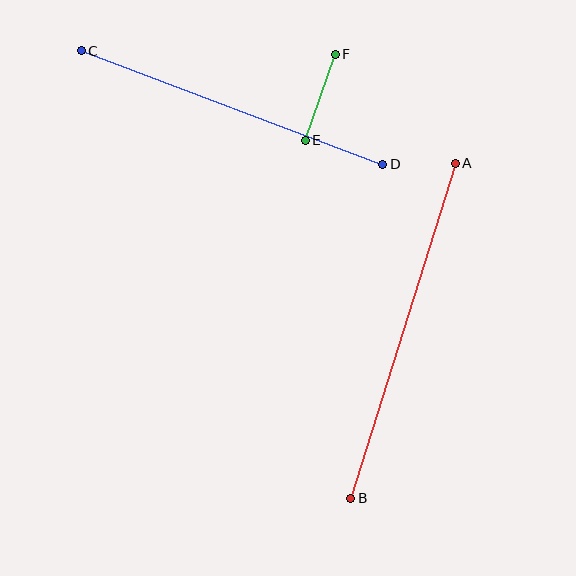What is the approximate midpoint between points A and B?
The midpoint is at approximately (403, 331) pixels.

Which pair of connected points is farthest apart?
Points A and B are farthest apart.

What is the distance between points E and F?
The distance is approximately 91 pixels.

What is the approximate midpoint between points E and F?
The midpoint is at approximately (320, 97) pixels.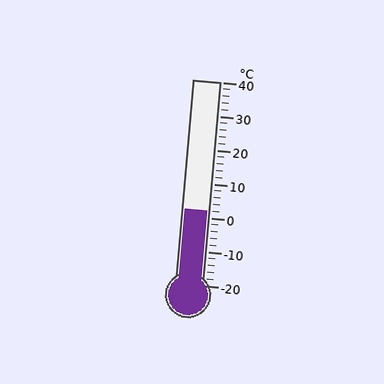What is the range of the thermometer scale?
The thermometer scale ranges from -20°C to 40°C.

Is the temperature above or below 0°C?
The temperature is above 0°C.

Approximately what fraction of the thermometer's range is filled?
The thermometer is filled to approximately 35% of its range.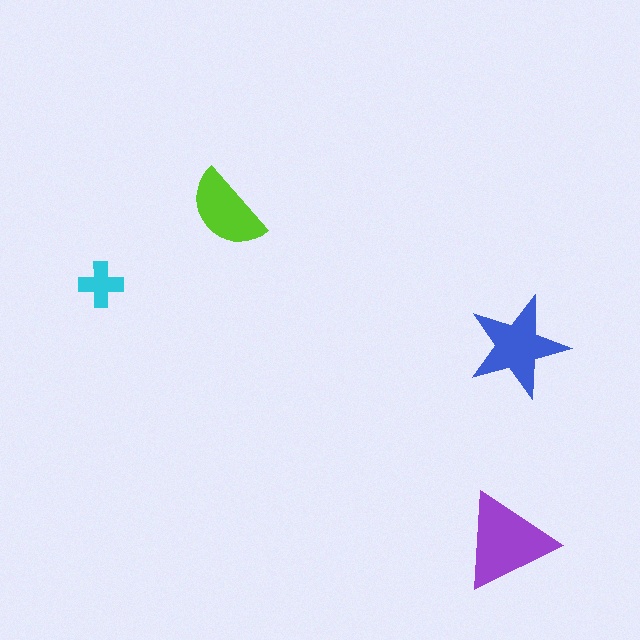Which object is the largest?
The purple triangle.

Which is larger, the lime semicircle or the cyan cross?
The lime semicircle.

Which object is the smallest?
The cyan cross.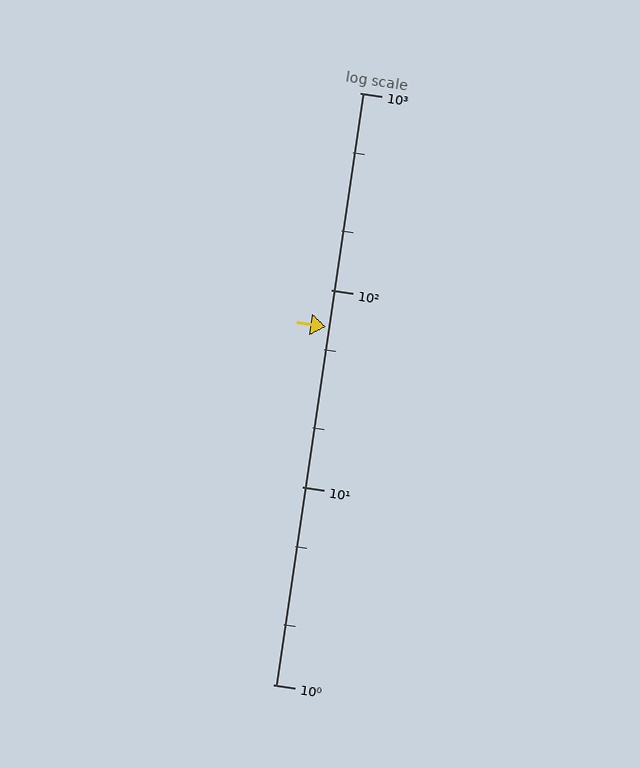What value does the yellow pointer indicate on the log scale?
The pointer indicates approximately 65.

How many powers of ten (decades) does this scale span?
The scale spans 3 decades, from 1 to 1000.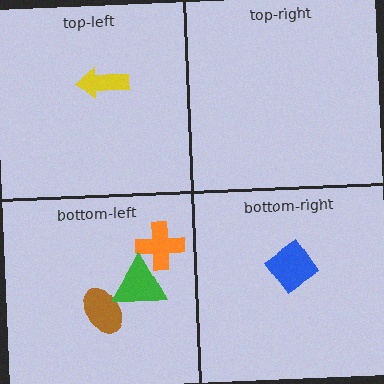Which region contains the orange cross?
The bottom-left region.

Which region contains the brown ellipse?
The bottom-left region.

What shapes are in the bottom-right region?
The blue diamond.